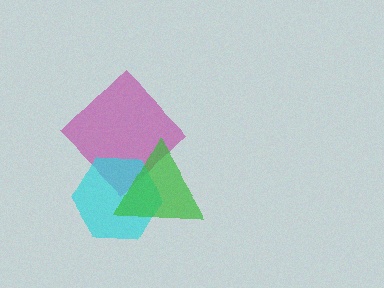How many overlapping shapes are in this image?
There are 3 overlapping shapes in the image.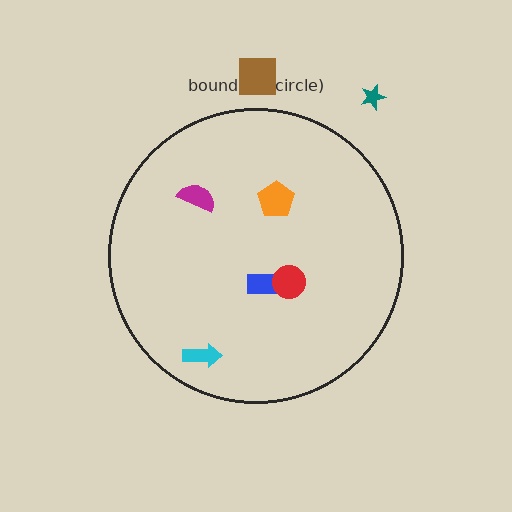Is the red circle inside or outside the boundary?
Inside.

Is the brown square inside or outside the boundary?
Outside.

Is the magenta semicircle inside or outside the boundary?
Inside.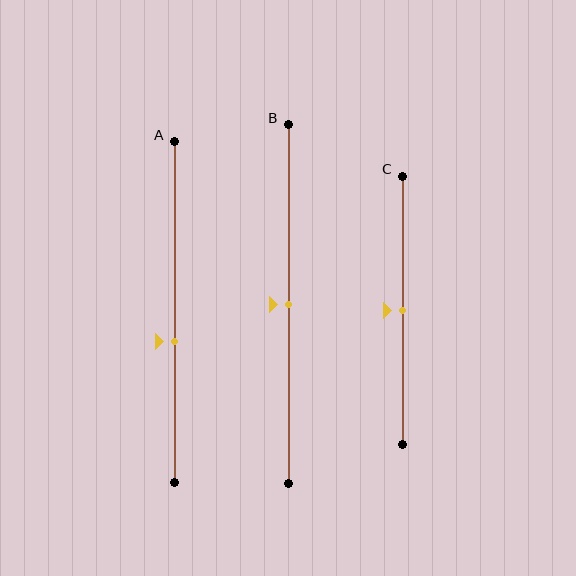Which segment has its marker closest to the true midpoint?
Segment B has its marker closest to the true midpoint.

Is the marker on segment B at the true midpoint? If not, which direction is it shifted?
Yes, the marker on segment B is at the true midpoint.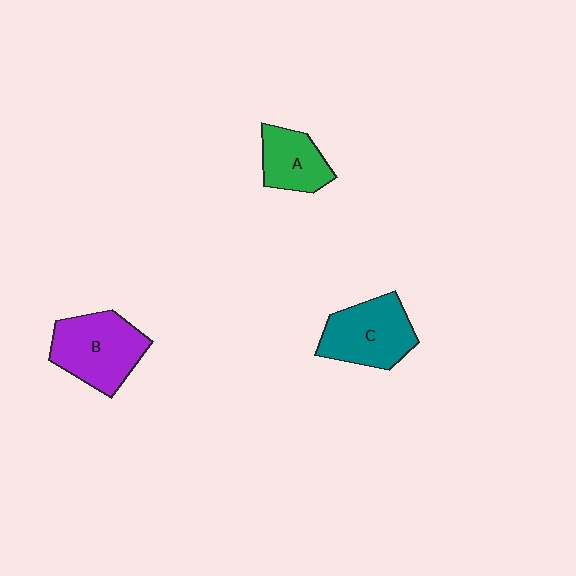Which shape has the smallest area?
Shape A (green).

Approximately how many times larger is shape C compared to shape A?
Approximately 1.4 times.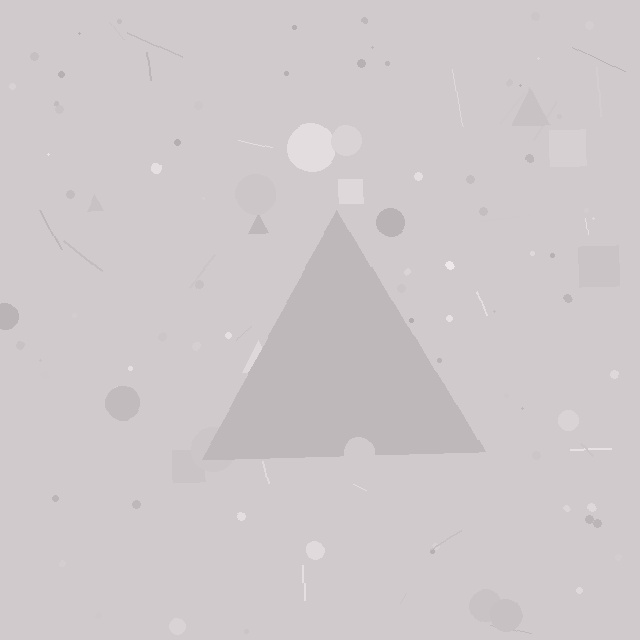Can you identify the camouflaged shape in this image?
The camouflaged shape is a triangle.